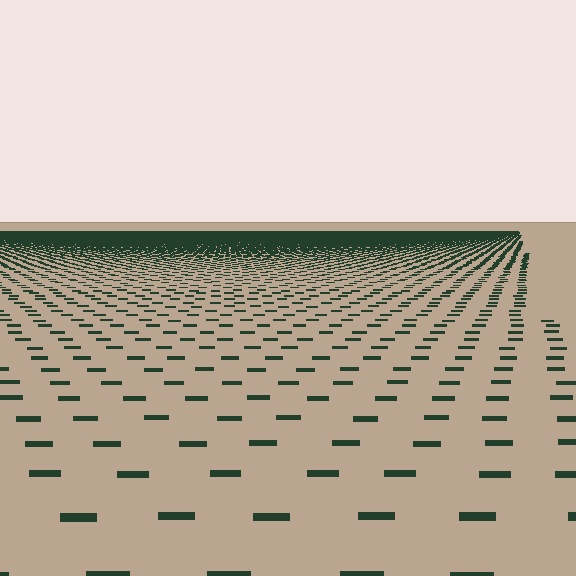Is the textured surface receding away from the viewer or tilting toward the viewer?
The surface is receding away from the viewer. Texture elements get smaller and denser toward the top.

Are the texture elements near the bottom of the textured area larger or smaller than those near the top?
Larger. Near the bottom, elements are closer to the viewer and appear at a bigger on-screen size.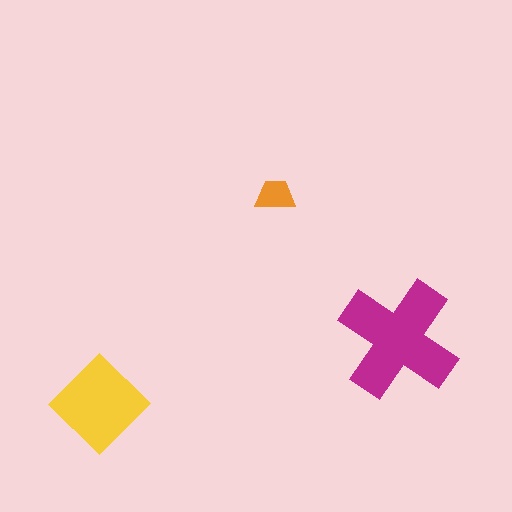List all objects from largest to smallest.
The magenta cross, the yellow diamond, the orange trapezoid.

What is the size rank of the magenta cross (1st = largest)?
1st.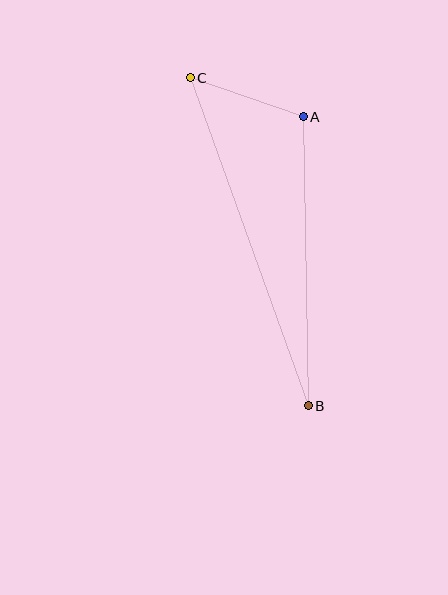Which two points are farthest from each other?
Points B and C are farthest from each other.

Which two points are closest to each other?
Points A and C are closest to each other.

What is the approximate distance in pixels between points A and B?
The distance between A and B is approximately 289 pixels.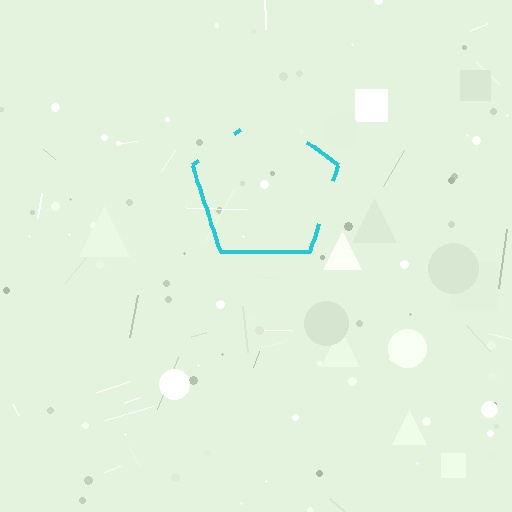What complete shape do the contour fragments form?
The contour fragments form a pentagon.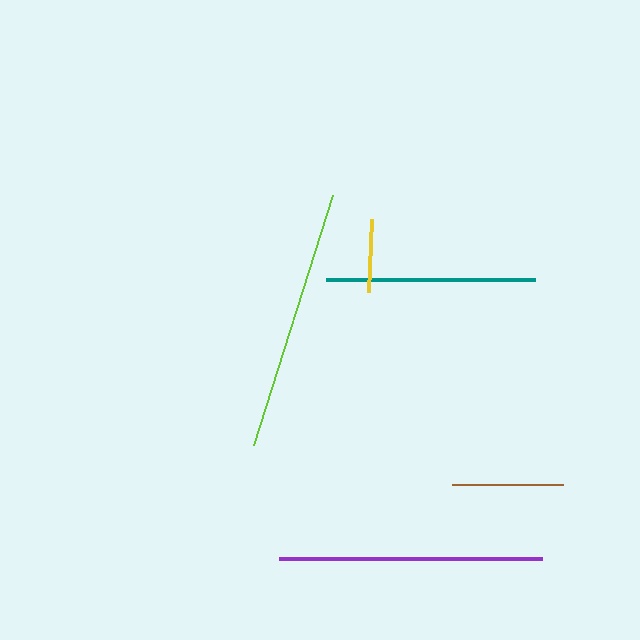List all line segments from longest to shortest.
From longest to shortest: purple, lime, teal, brown, yellow.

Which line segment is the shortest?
The yellow line is the shortest at approximately 73 pixels.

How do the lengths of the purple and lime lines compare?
The purple and lime lines are approximately the same length.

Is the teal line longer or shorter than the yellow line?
The teal line is longer than the yellow line.